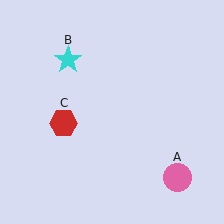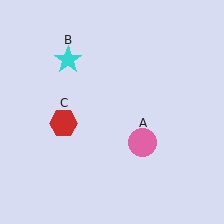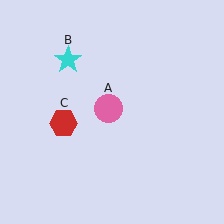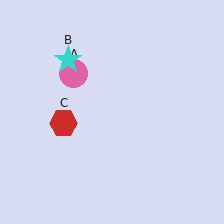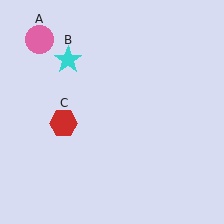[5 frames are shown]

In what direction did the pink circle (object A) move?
The pink circle (object A) moved up and to the left.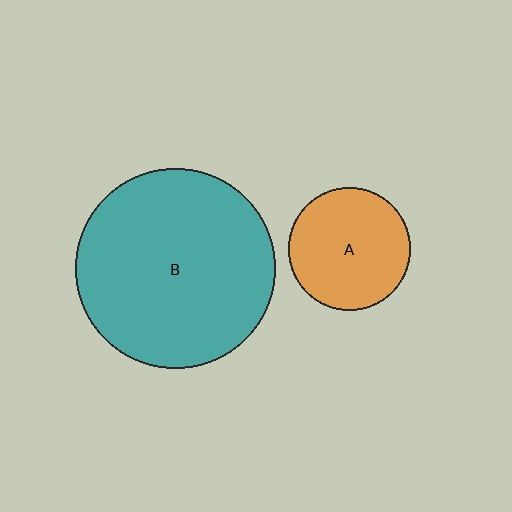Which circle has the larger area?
Circle B (teal).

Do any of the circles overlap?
No, none of the circles overlap.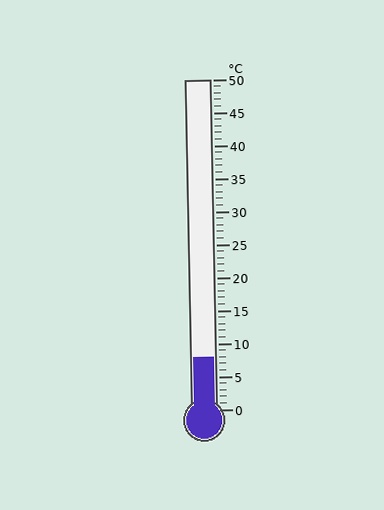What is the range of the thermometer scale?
The thermometer scale ranges from 0°C to 50°C.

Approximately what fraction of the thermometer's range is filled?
The thermometer is filled to approximately 15% of its range.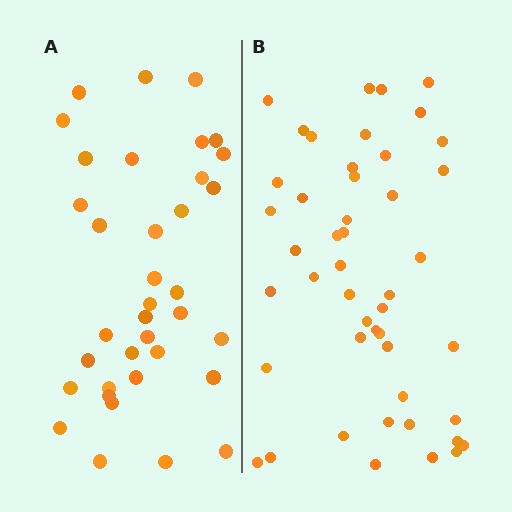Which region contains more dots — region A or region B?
Region B (the right region) has more dots.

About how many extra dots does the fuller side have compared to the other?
Region B has roughly 12 or so more dots than region A.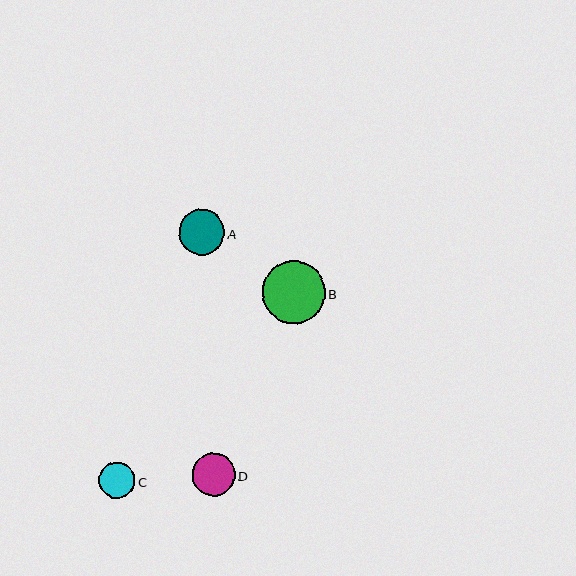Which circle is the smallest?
Circle C is the smallest with a size of approximately 36 pixels.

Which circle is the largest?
Circle B is the largest with a size of approximately 63 pixels.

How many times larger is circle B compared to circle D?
Circle B is approximately 1.5 times the size of circle D.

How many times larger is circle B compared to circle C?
Circle B is approximately 1.8 times the size of circle C.